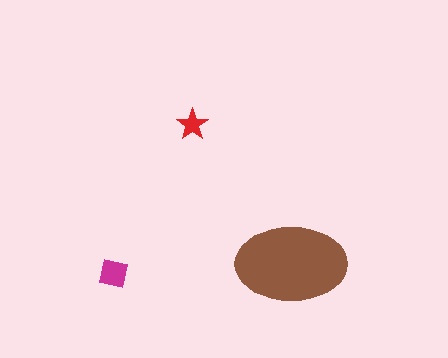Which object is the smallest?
The red star.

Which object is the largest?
The brown ellipse.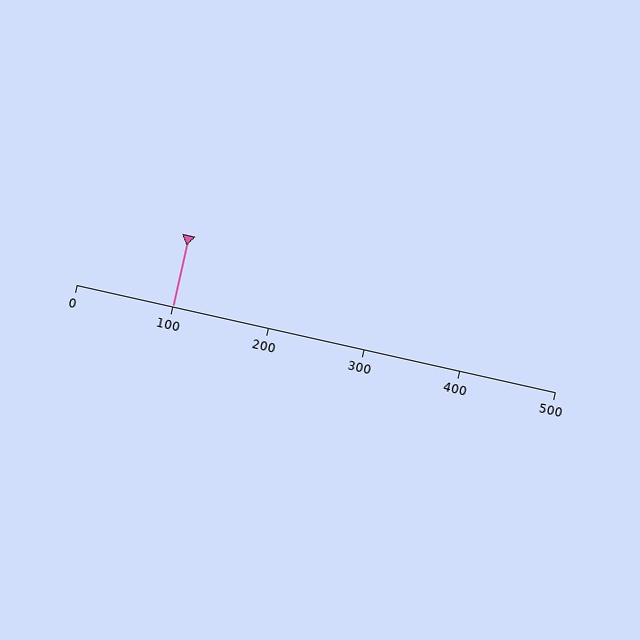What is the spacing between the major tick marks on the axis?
The major ticks are spaced 100 apart.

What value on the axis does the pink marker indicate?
The marker indicates approximately 100.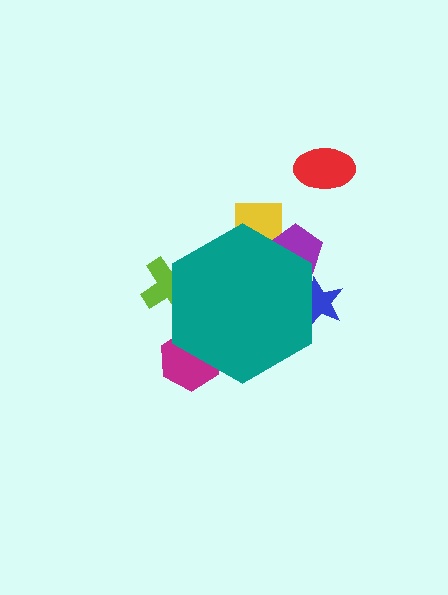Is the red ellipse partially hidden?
No, the red ellipse is fully visible.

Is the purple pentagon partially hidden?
Yes, the purple pentagon is partially hidden behind the teal hexagon.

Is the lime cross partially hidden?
Yes, the lime cross is partially hidden behind the teal hexagon.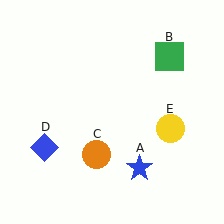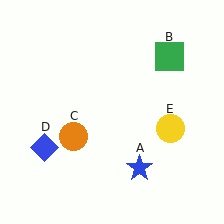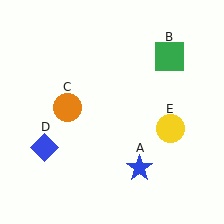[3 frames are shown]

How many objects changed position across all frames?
1 object changed position: orange circle (object C).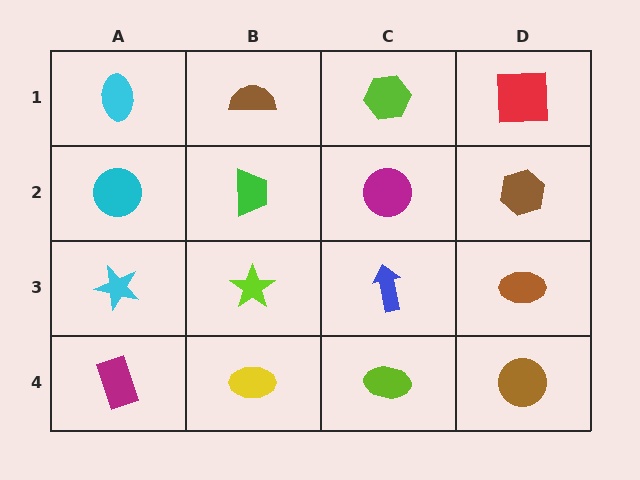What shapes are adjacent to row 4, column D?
A brown ellipse (row 3, column D), a lime ellipse (row 4, column C).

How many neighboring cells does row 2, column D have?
3.